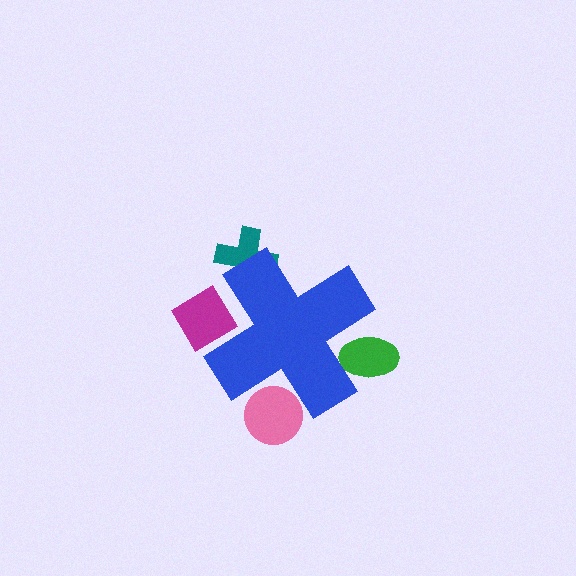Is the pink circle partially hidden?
Yes, the pink circle is partially hidden behind the blue cross.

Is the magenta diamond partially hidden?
Yes, the magenta diamond is partially hidden behind the blue cross.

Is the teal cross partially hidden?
Yes, the teal cross is partially hidden behind the blue cross.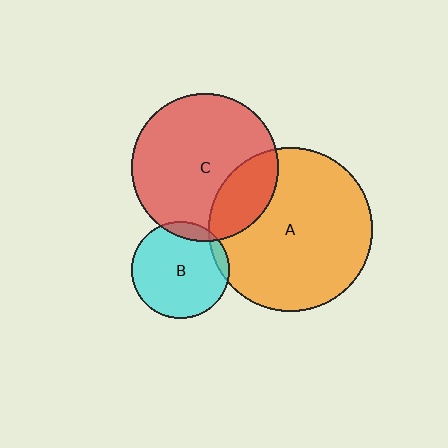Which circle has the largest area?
Circle A (orange).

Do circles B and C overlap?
Yes.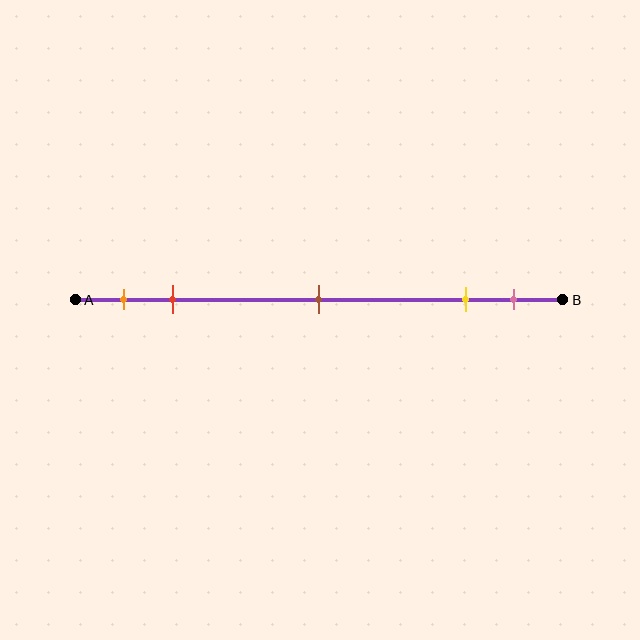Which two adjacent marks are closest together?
The yellow and pink marks are the closest adjacent pair.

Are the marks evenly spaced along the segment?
No, the marks are not evenly spaced.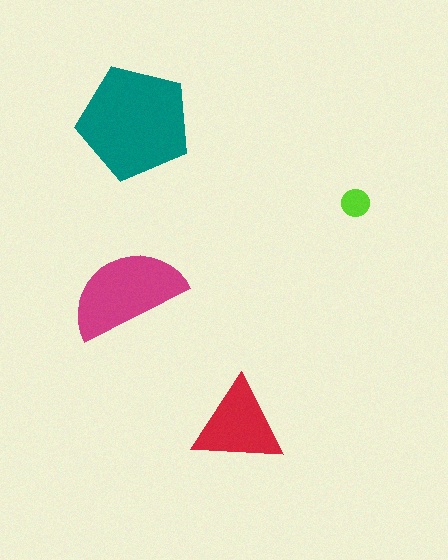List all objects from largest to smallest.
The teal pentagon, the magenta semicircle, the red triangle, the lime circle.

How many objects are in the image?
There are 4 objects in the image.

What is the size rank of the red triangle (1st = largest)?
3rd.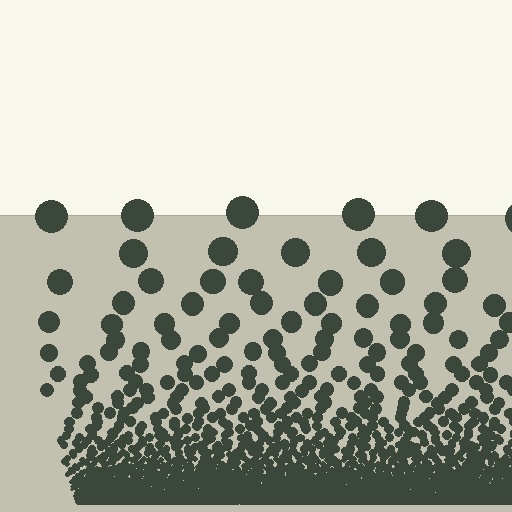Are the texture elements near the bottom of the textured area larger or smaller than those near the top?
Smaller. The gradient is inverted — elements near the bottom are smaller and denser.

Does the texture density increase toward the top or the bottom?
Density increases toward the bottom.